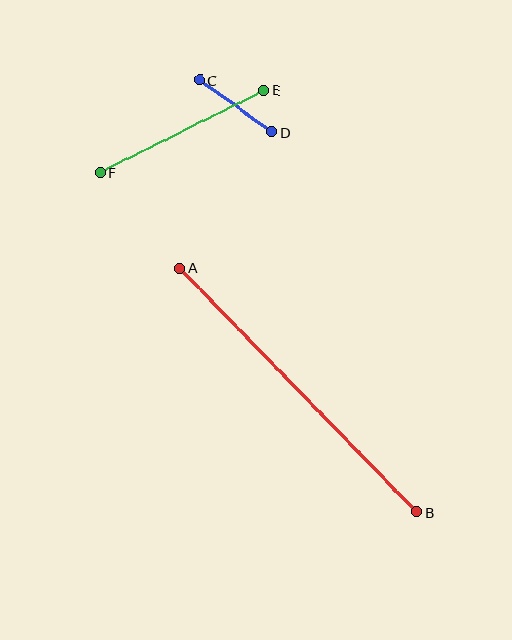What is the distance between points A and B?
The distance is approximately 340 pixels.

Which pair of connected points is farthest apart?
Points A and B are farthest apart.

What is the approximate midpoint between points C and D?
The midpoint is at approximately (236, 106) pixels.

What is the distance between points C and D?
The distance is approximately 89 pixels.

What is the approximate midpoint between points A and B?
The midpoint is at approximately (298, 390) pixels.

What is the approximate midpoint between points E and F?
The midpoint is at approximately (182, 131) pixels.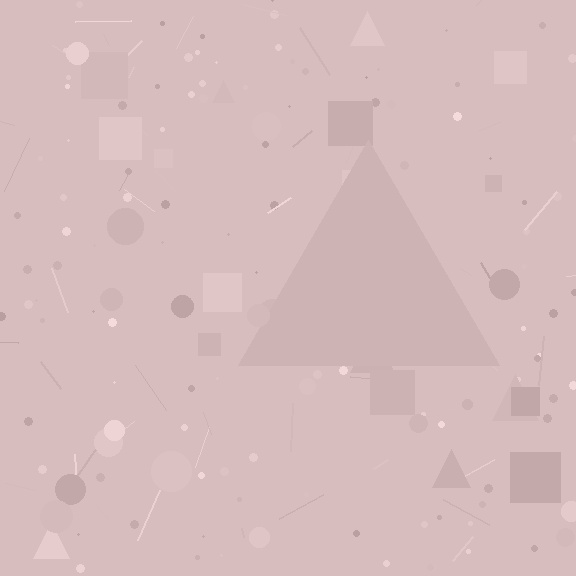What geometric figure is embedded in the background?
A triangle is embedded in the background.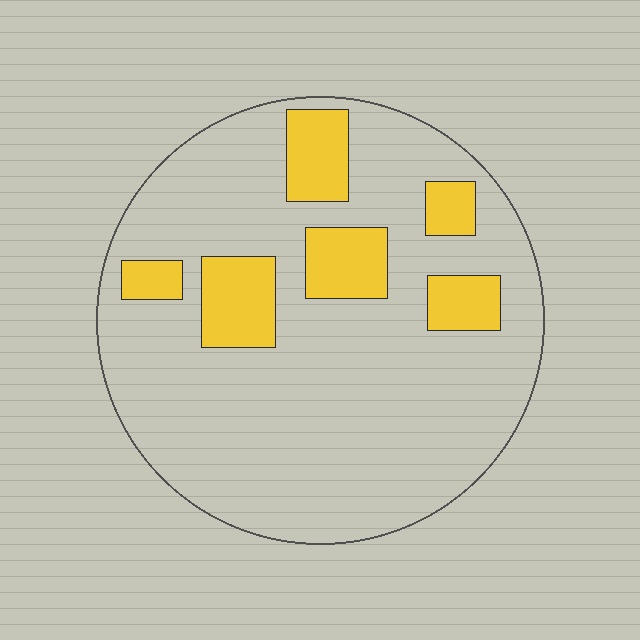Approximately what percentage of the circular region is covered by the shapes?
Approximately 20%.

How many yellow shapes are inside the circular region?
6.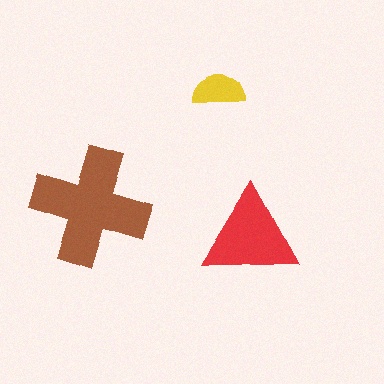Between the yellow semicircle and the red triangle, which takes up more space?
The red triangle.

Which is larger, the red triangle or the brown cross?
The brown cross.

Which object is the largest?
The brown cross.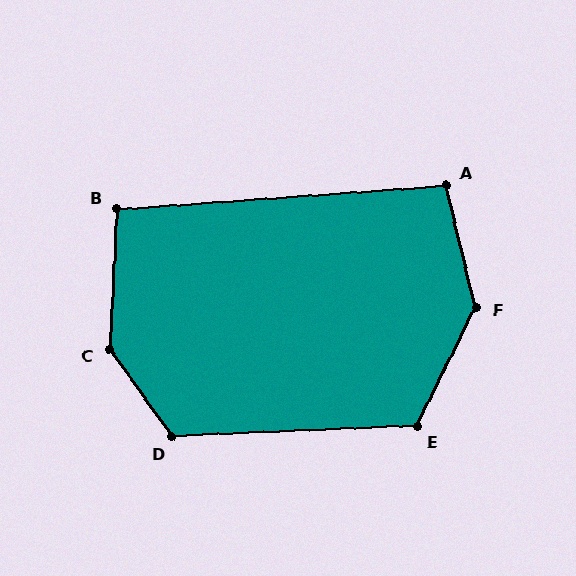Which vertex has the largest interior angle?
C, at approximately 142 degrees.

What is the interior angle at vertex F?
Approximately 140 degrees (obtuse).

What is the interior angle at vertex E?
Approximately 119 degrees (obtuse).